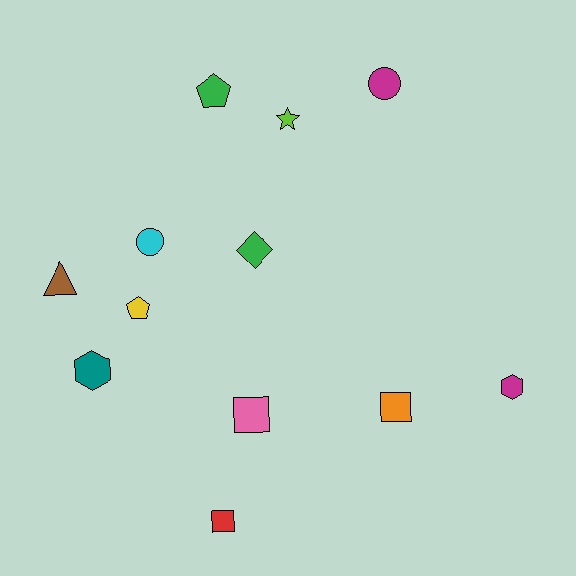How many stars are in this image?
There is 1 star.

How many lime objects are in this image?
There is 1 lime object.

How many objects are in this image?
There are 12 objects.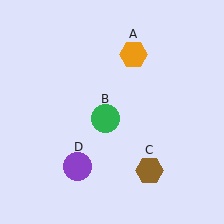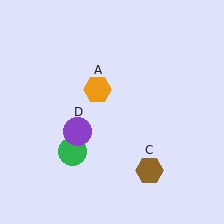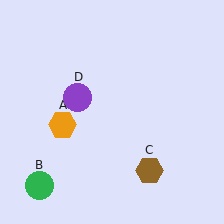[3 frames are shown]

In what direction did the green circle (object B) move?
The green circle (object B) moved down and to the left.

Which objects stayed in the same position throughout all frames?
Brown hexagon (object C) remained stationary.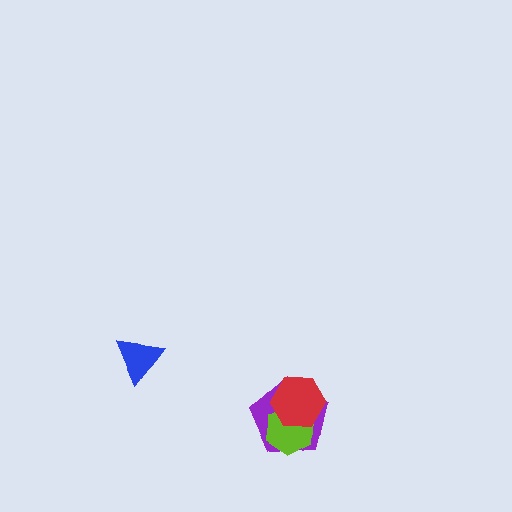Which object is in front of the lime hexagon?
The red hexagon is in front of the lime hexagon.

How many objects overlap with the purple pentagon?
2 objects overlap with the purple pentagon.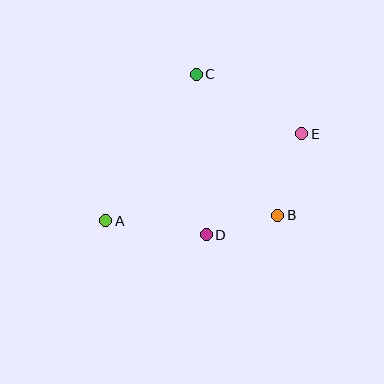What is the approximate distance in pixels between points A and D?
The distance between A and D is approximately 102 pixels.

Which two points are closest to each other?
Points B and D are closest to each other.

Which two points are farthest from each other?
Points A and E are farthest from each other.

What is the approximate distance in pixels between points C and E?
The distance between C and E is approximately 121 pixels.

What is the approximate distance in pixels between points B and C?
The distance between B and C is approximately 162 pixels.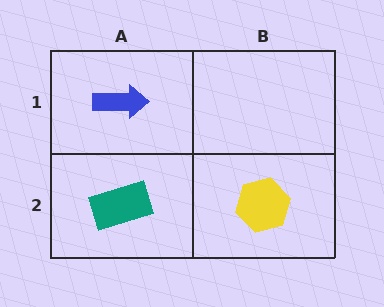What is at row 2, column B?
A yellow hexagon.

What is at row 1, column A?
A blue arrow.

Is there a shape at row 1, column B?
No, that cell is empty.